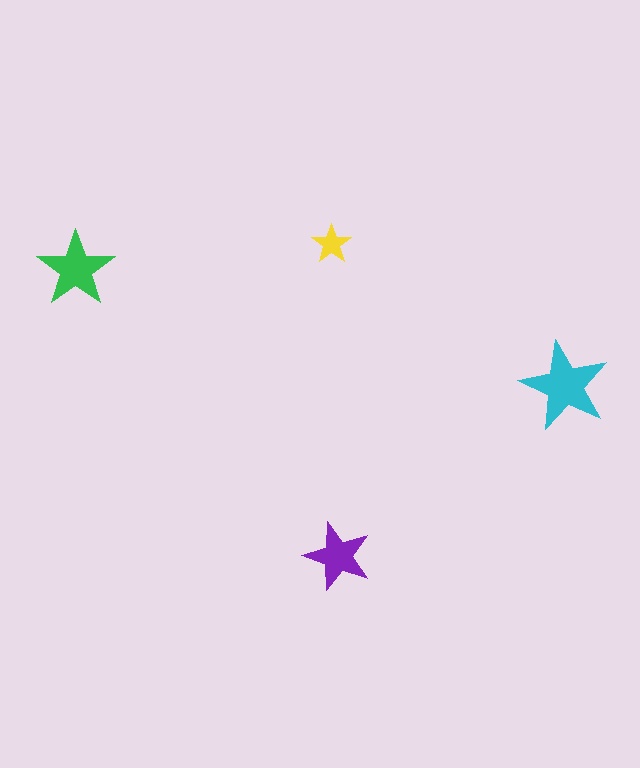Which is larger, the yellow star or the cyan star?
The cyan one.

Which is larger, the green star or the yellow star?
The green one.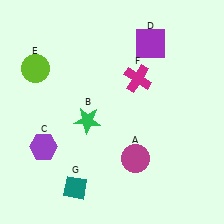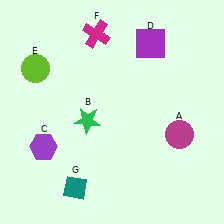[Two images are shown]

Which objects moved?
The objects that moved are: the magenta circle (A), the magenta cross (F).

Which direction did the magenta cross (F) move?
The magenta cross (F) moved up.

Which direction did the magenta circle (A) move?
The magenta circle (A) moved right.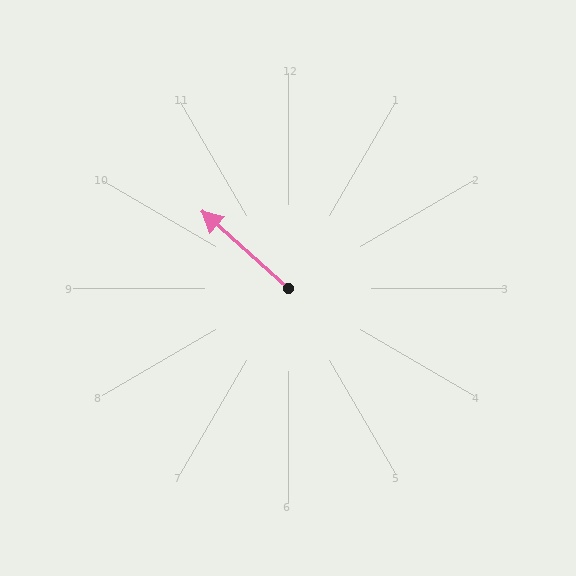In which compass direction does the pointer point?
Northwest.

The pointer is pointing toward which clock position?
Roughly 10 o'clock.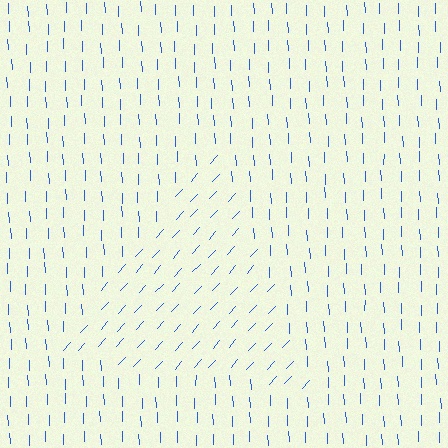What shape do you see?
I see a triangle.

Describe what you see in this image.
The image is filled with small blue line segments. A triangle region in the image has lines oriented differently from the surrounding lines, creating a visible texture boundary.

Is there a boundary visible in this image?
Yes, there is a texture boundary formed by a change in line orientation.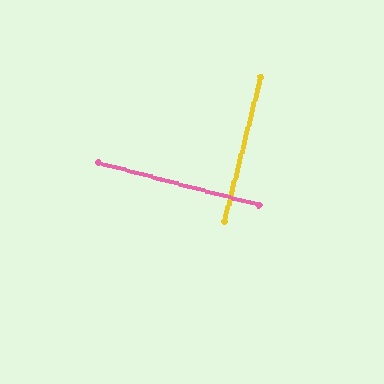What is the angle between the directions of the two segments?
Approximately 89 degrees.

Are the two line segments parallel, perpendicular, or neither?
Perpendicular — they meet at approximately 89°.